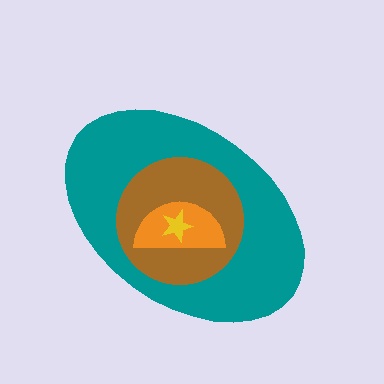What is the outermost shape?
The teal ellipse.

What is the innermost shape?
The yellow star.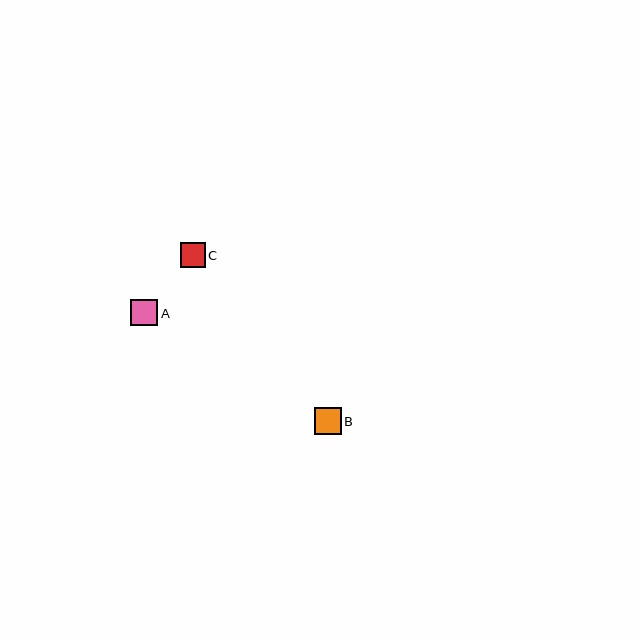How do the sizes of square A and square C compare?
Square A and square C are approximately the same size.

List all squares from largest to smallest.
From largest to smallest: B, A, C.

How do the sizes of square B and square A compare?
Square B and square A are approximately the same size.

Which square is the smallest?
Square C is the smallest with a size of approximately 25 pixels.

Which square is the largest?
Square B is the largest with a size of approximately 27 pixels.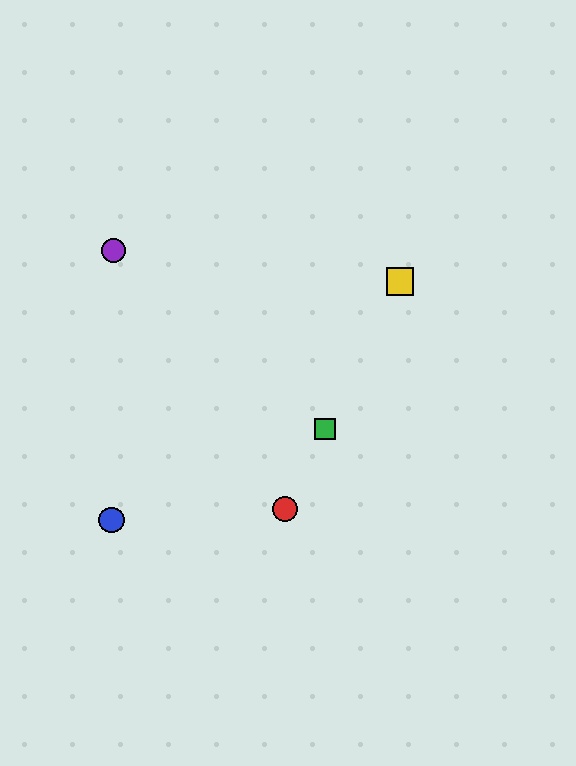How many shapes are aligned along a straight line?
3 shapes (the red circle, the green square, the yellow square) are aligned along a straight line.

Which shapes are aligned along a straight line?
The red circle, the green square, the yellow square are aligned along a straight line.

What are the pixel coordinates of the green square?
The green square is at (325, 429).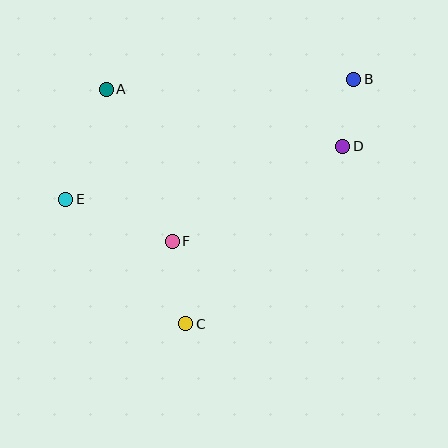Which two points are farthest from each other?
Points B and E are farthest from each other.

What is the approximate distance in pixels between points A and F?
The distance between A and F is approximately 166 pixels.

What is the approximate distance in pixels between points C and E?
The distance between C and E is approximately 173 pixels.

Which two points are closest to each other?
Points B and D are closest to each other.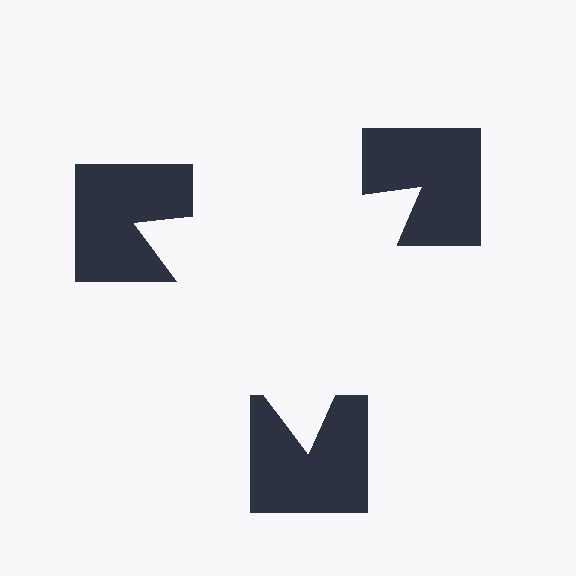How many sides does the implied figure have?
3 sides.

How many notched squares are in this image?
There are 3 — one at each vertex of the illusory triangle.